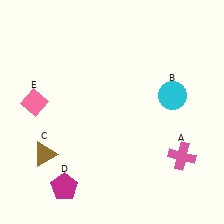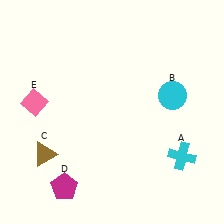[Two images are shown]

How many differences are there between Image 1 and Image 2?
There is 1 difference between the two images.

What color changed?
The cross (A) changed from pink in Image 1 to cyan in Image 2.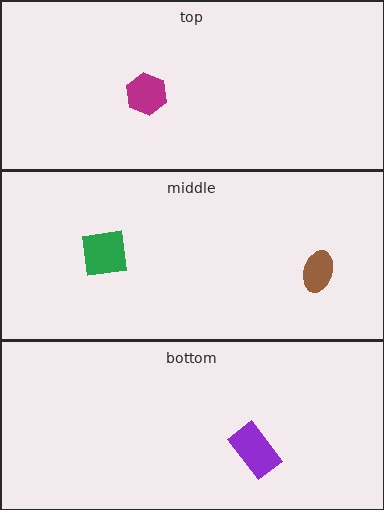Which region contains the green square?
The middle region.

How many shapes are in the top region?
1.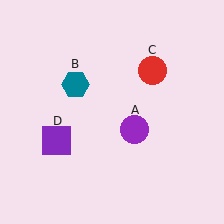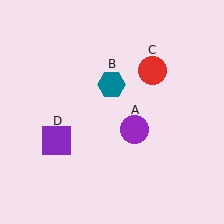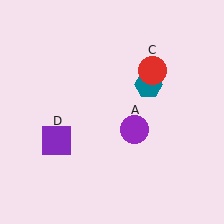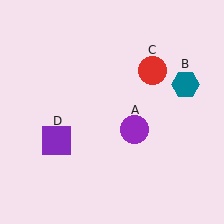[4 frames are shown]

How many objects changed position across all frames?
1 object changed position: teal hexagon (object B).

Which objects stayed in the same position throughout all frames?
Purple circle (object A) and red circle (object C) and purple square (object D) remained stationary.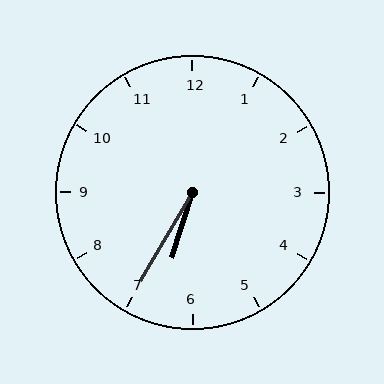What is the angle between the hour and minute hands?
Approximately 12 degrees.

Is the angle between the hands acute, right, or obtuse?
It is acute.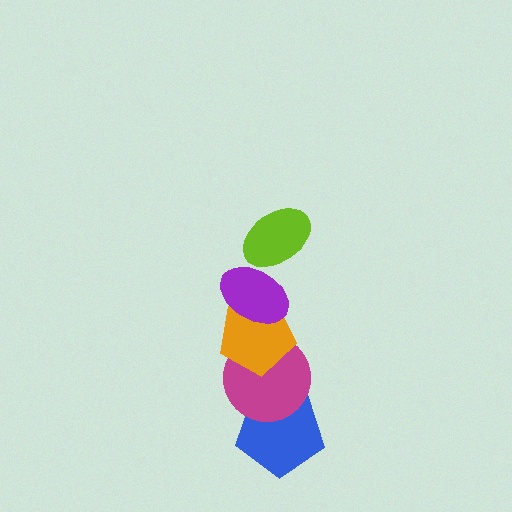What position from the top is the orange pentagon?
The orange pentagon is 3rd from the top.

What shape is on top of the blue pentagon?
The magenta circle is on top of the blue pentagon.